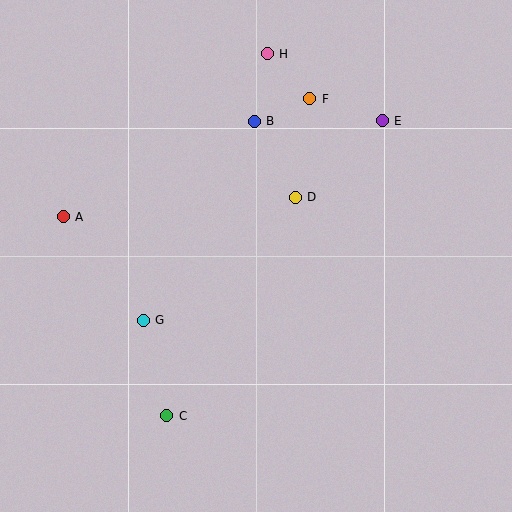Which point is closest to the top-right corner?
Point E is closest to the top-right corner.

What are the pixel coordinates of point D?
Point D is at (295, 197).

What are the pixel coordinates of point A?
Point A is at (63, 217).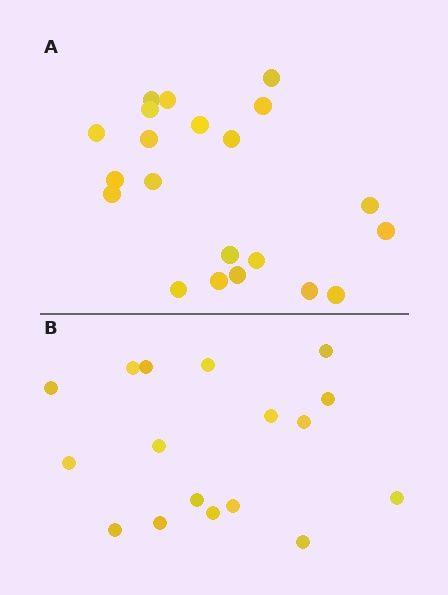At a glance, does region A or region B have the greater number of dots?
Region A (the top region) has more dots.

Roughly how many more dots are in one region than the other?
Region A has about 4 more dots than region B.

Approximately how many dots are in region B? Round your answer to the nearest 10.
About 20 dots. (The exact count is 17, which rounds to 20.)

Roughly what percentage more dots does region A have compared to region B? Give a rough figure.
About 25% more.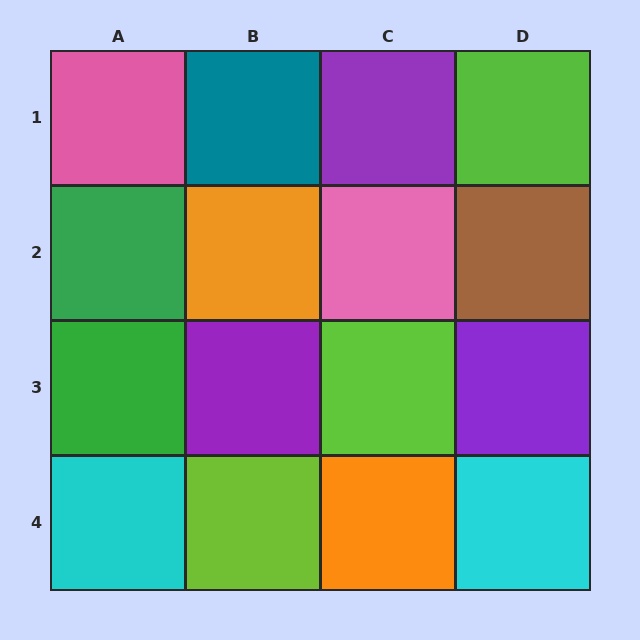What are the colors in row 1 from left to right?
Pink, teal, purple, lime.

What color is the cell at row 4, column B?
Lime.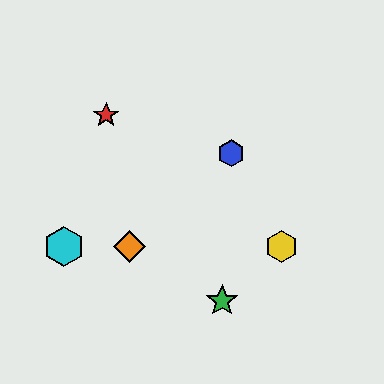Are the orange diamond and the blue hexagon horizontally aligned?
No, the orange diamond is at y≈247 and the blue hexagon is at y≈153.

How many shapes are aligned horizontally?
4 shapes (the yellow hexagon, the purple hexagon, the orange diamond, the cyan hexagon) are aligned horizontally.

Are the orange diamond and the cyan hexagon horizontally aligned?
Yes, both are at y≈247.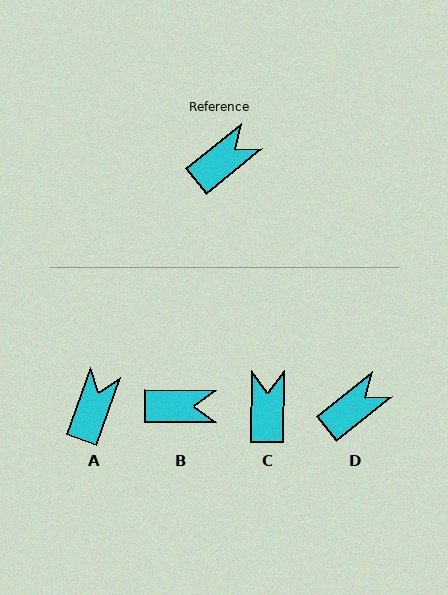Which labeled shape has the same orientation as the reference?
D.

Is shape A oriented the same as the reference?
No, it is off by about 32 degrees.